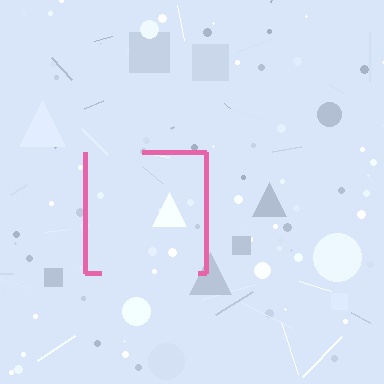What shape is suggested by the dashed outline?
The dashed outline suggests a square.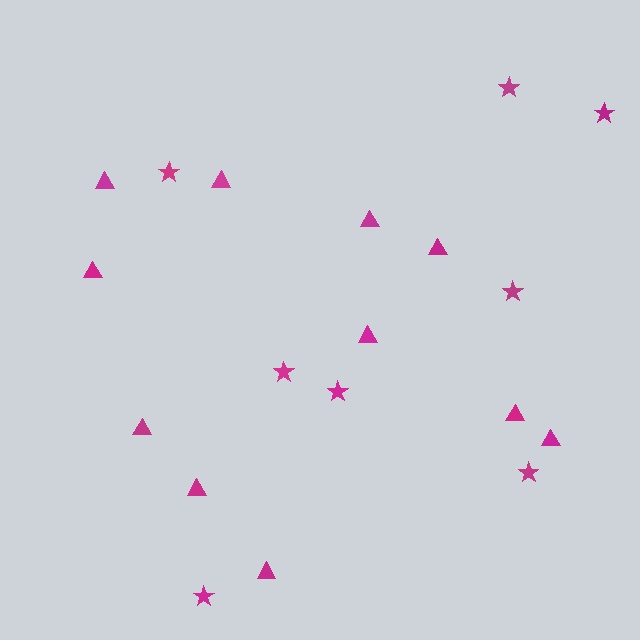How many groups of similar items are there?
There are 2 groups: one group of stars (8) and one group of triangles (11).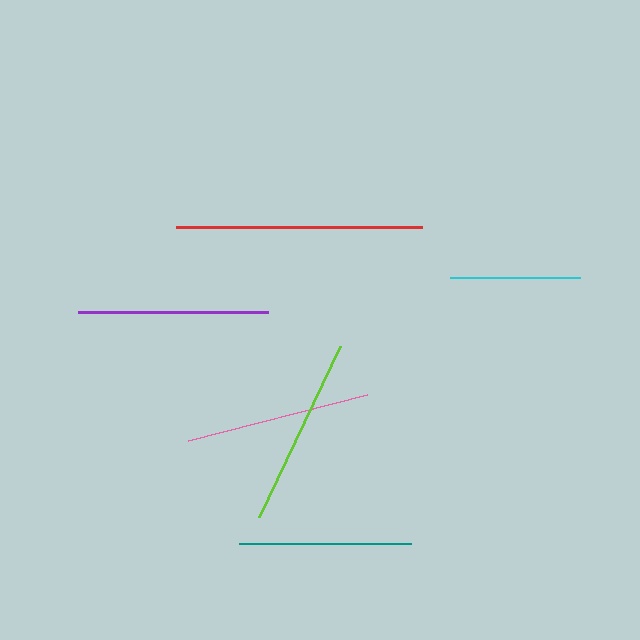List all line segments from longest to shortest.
From longest to shortest: red, purple, lime, pink, teal, cyan.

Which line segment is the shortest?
The cyan line is the shortest at approximately 130 pixels.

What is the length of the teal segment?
The teal segment is approximately 172 pixels long.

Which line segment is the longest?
The red line is the longest at approximately 245 pixels.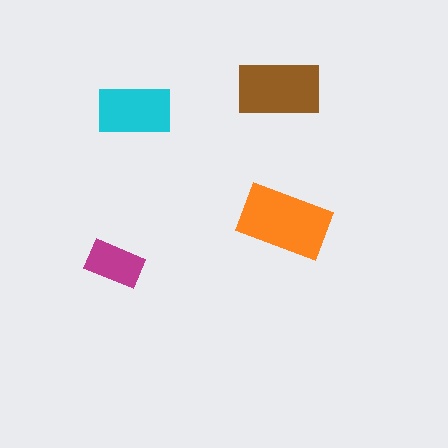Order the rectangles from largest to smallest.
the orange one, the brown one, the cyan one, the magenta one.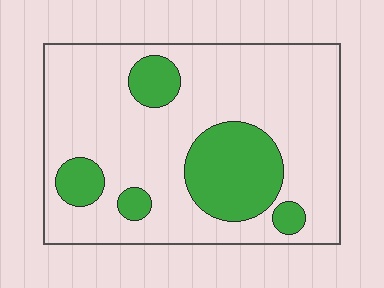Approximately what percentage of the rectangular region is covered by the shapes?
Approximately 25%.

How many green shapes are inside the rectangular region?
5.